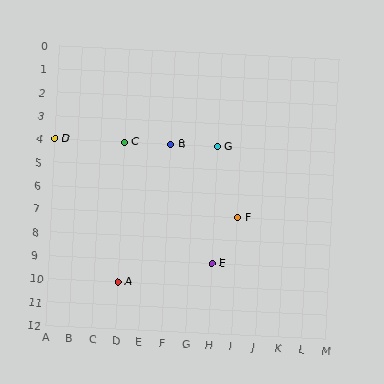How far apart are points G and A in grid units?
Points G and A are 4 columns and 6 rows apart (about 7.2 grid units diagonally).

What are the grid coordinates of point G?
Point G is at grid coordinates (H, 4).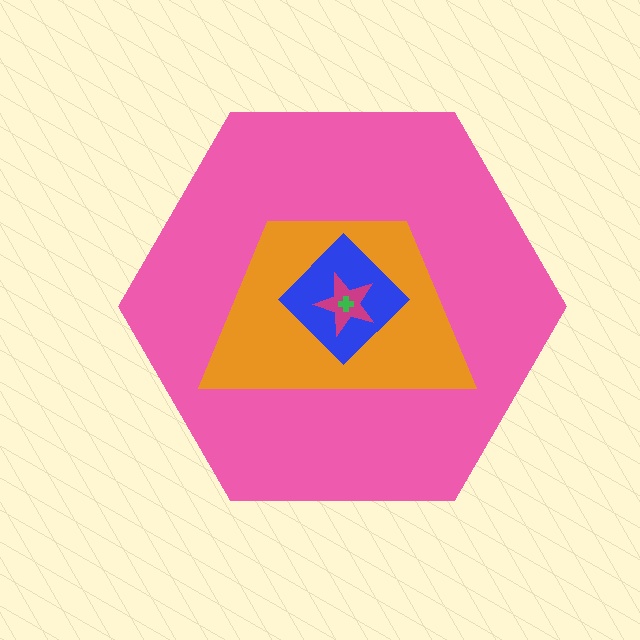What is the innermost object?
The green cross.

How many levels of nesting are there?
5.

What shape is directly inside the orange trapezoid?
The blue diamond.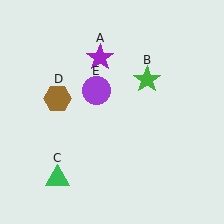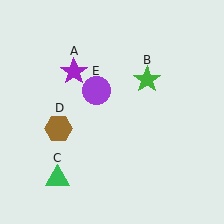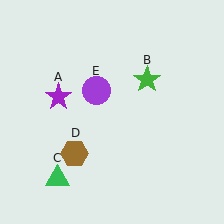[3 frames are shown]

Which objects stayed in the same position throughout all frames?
Green star (object B) and green triangle (object C) and purple circle (object E) remained stationary.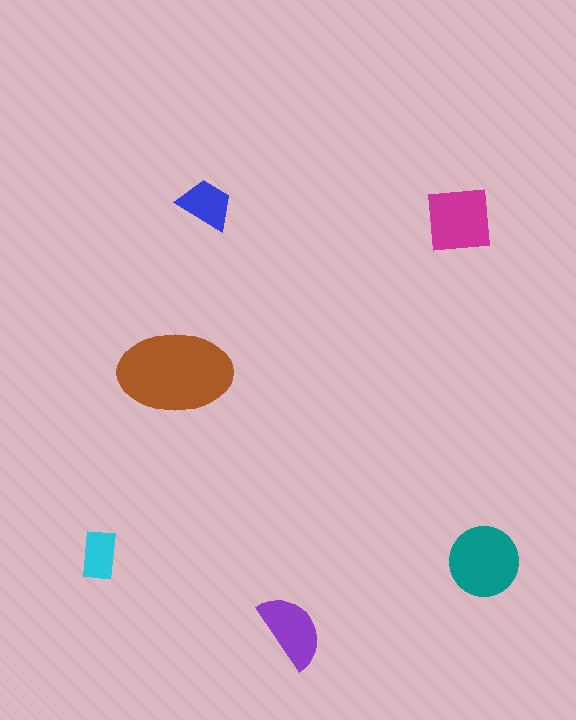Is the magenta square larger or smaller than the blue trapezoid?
Larger.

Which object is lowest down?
The purple semicircle is bottommost.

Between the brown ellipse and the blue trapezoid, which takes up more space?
The brown ellipse.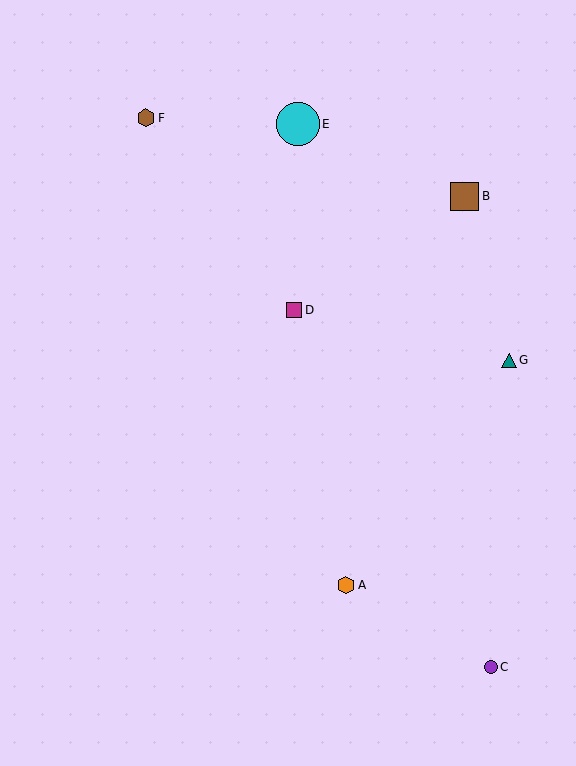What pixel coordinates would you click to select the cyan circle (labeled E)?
Click at (298, 124) to select the cyan circle E.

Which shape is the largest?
The cyan circle (labeled E) is the largest.